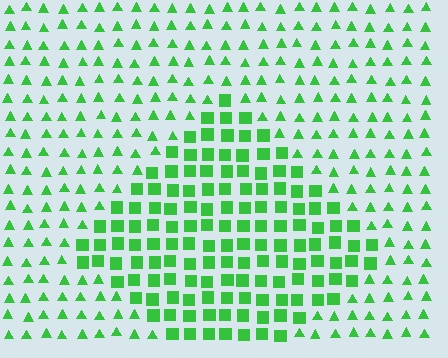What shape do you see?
I see a diamond.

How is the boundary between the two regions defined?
The boundary is defined by a change in element shape: squares inside vs. triangles outside. All elements share the same color and spacing.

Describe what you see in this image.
The image is filled with small green elements arranged in a uniform grid. A diamond-shaped region contains squares, while the surrounding area contains triangles. The boundary is defined purely by the change in element shape.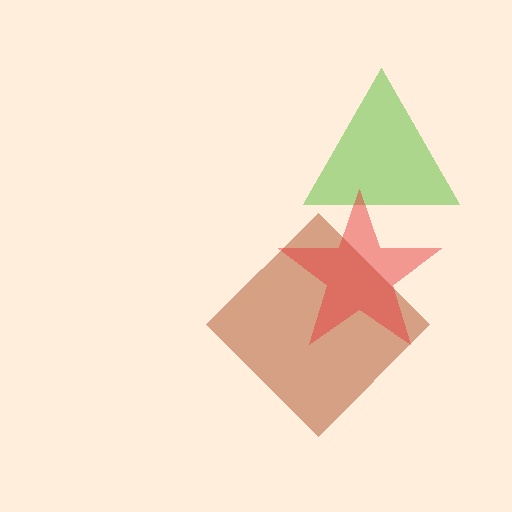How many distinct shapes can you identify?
There are 3 distinct shapes: a lime triangle, a brown diamond, a red star.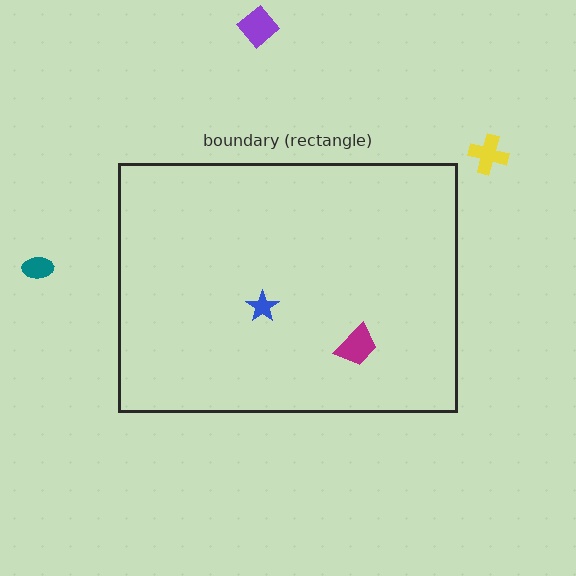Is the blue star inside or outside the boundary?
Inside.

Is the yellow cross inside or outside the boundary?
Outside.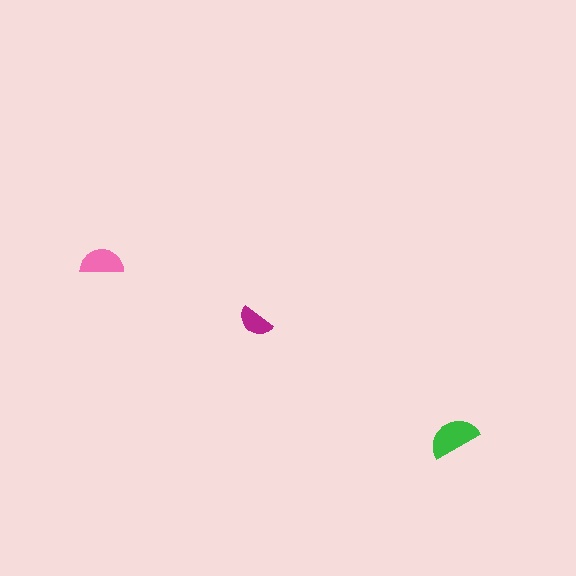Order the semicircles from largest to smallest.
the green one, the pink one, the magenta one.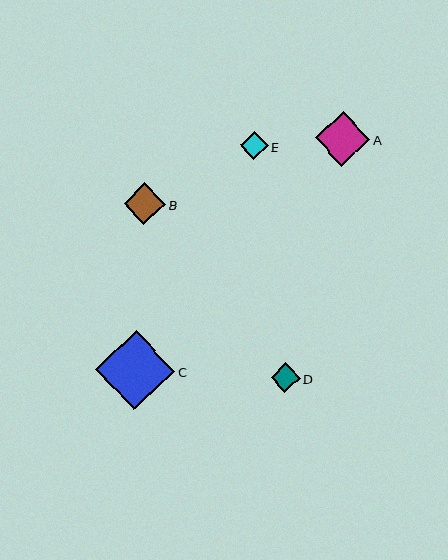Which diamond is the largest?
Diamond C is the largest with a size of approximately 79 pixels.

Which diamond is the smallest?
Diamond E is the smallest with a size of approximately 28 pixels.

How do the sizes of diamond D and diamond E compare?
Diamond D and diamond E are approximately the same size.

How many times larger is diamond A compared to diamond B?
Diamond A is approximately 1.3 times the size of diamond B.